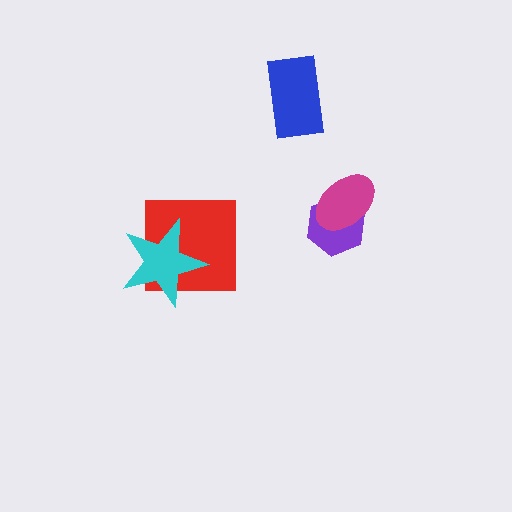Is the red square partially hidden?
Yes, it is partially covered by another shape.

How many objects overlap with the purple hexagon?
1 object overlaps with the purple hexagon.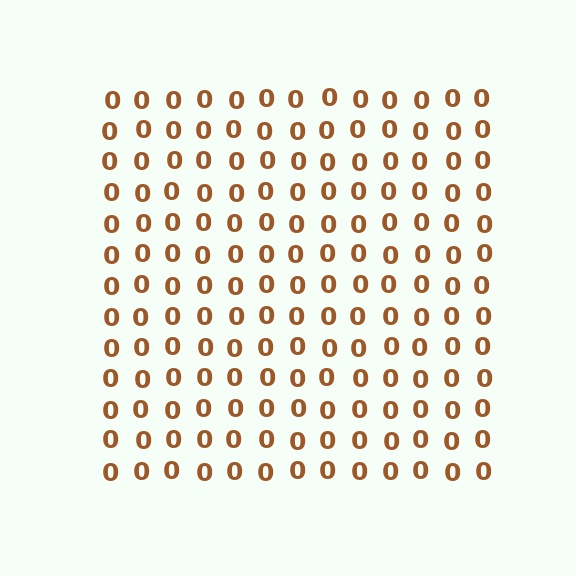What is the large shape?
The large shape is a square.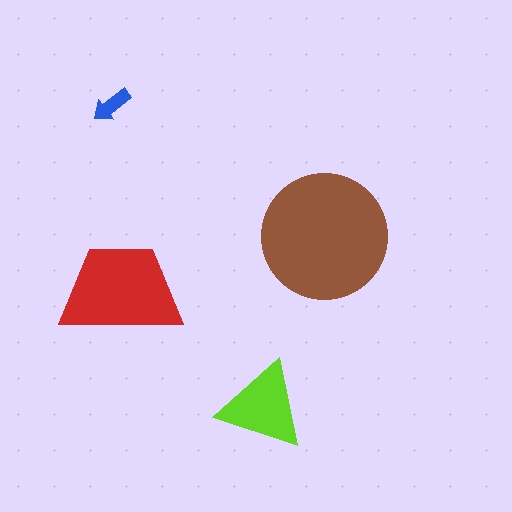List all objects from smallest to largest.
The blue arrow, the lime triangle, the red trapezoid, the brown circle.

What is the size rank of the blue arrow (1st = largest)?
4th.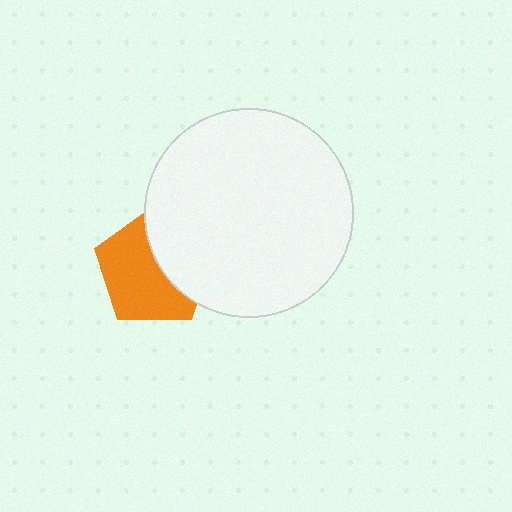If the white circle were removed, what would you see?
You would see the complete orange pentagon.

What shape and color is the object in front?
The object in front is a white circle.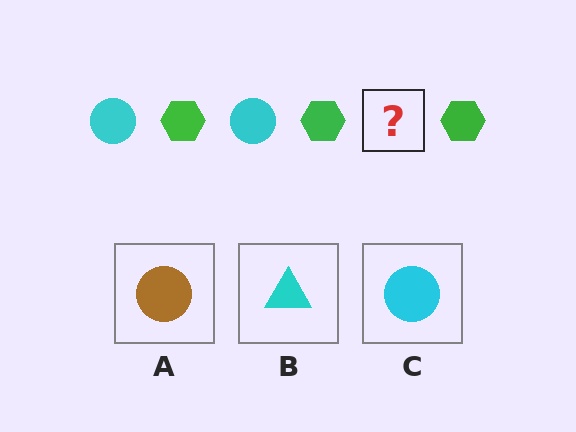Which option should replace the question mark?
Option C.